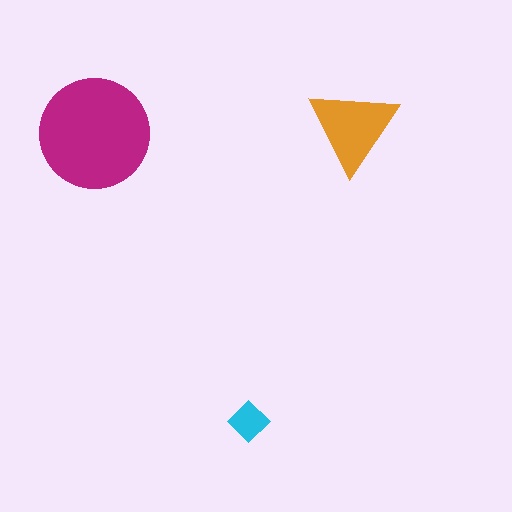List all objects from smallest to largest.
The cyan diamond, the orange triangle, the magenta circle.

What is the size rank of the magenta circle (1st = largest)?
1st.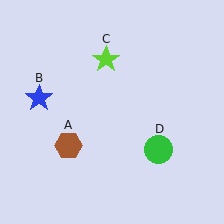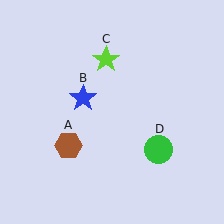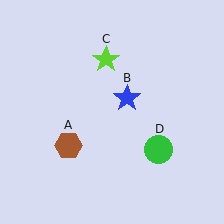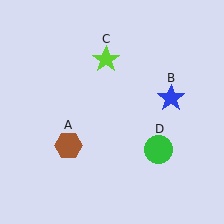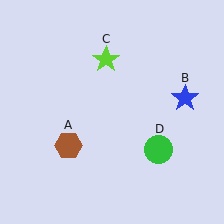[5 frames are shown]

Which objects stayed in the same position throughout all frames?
Brown hexagon (object A) and lime star (object C) and green circle (object D) remained stationary.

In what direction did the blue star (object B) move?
The blue star (object B) moved right.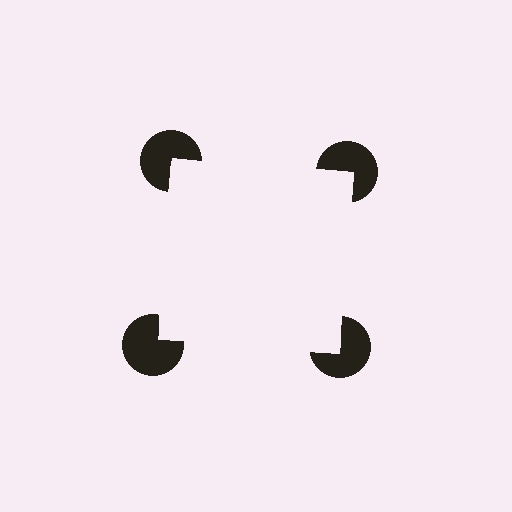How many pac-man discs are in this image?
There are 4 — one at each vertex of the illusory square.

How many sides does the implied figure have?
4 sides.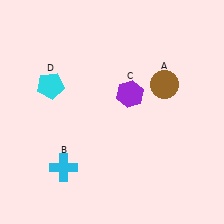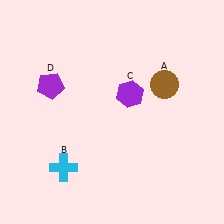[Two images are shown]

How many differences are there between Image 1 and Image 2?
There is 1 difference between the two images.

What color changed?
The pentagon (D) changed from cyan in Image 1 to purple in Image 2.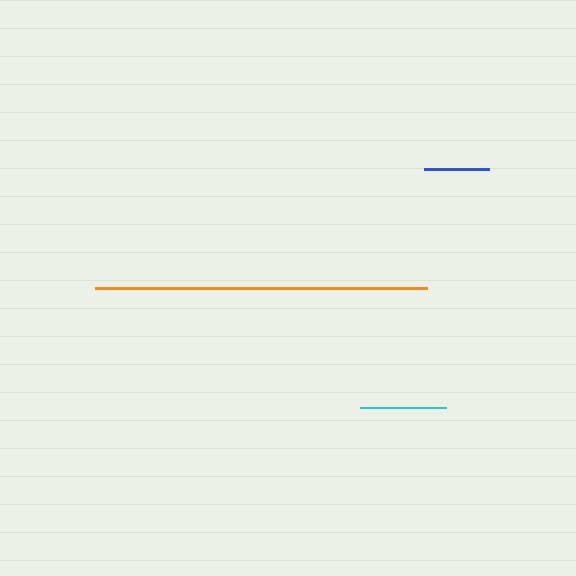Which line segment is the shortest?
The blue line is the shortest at approximately 64 pixels.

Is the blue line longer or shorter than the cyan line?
The cyan line is longer than the blue line.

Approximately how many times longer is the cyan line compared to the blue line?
The cyan line is approximately 1.3 times the length of the blue line.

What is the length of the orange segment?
The orange segment is approximately 332 pixels long.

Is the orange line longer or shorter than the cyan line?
The orange line is longer than the cyan line.